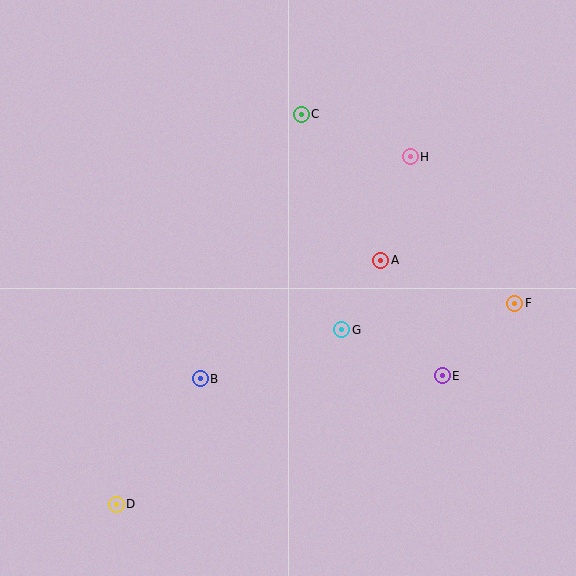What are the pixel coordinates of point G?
Point G is at (342, 330).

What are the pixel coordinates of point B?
Point B is at (200, 379).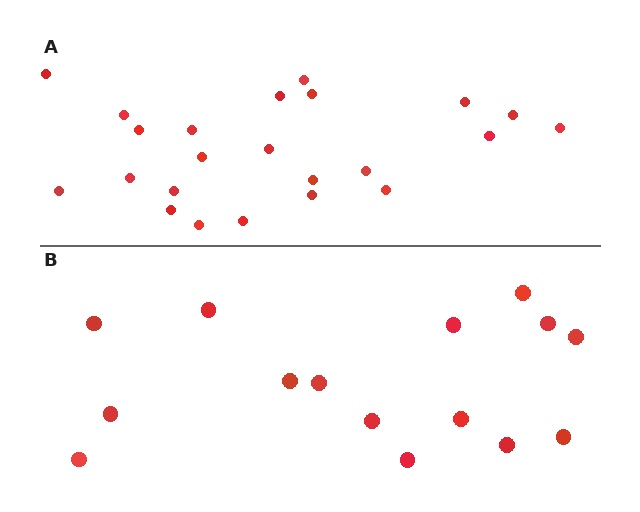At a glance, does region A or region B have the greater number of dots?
Region A (the top region) has more dots.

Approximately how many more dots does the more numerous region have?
Region A has roughly 8 or so more dots than region B.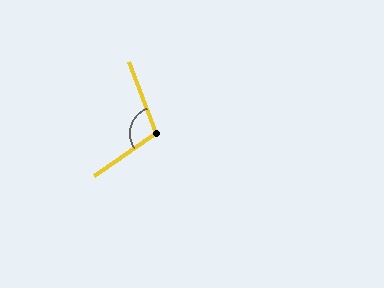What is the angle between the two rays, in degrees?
Approximately 103 degrees.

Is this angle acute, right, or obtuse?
It is obtuse.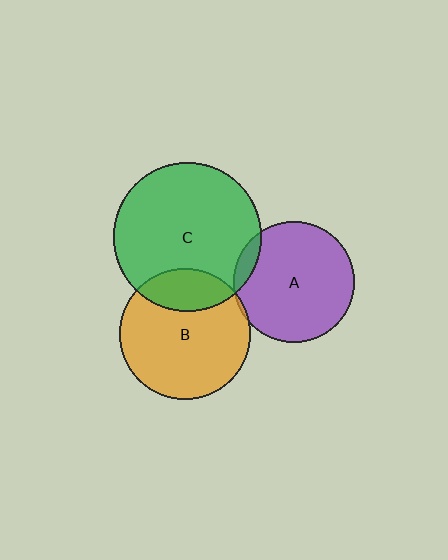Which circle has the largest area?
Circle C (green).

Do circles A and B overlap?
Yes.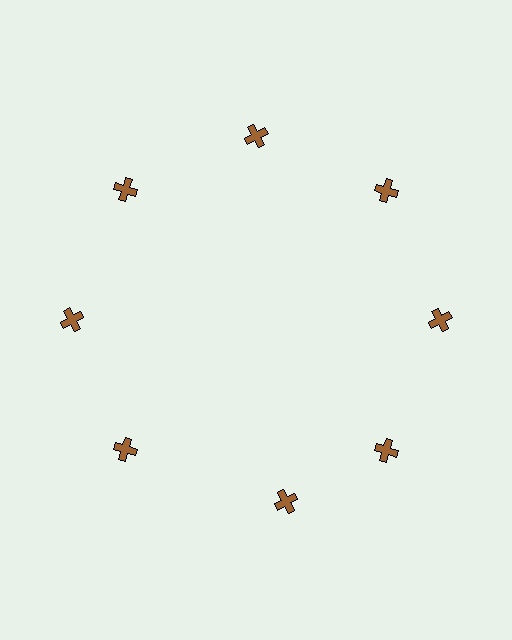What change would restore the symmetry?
The symmetry would be restored by rotating it back into even spacing with its neighbors so that all 8 crosses sit at equal angles and equal distance from the center.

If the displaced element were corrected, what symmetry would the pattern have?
It would have 8-fold rotational symmetry — the pattern would map onto itself every 45 degrees.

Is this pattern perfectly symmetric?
No. The 8 brown crosses are arranged in a ring, but one element near the 6 o'clock position is rotated out of alignment along the ring, breaking the 8-fold rotational symmetry.